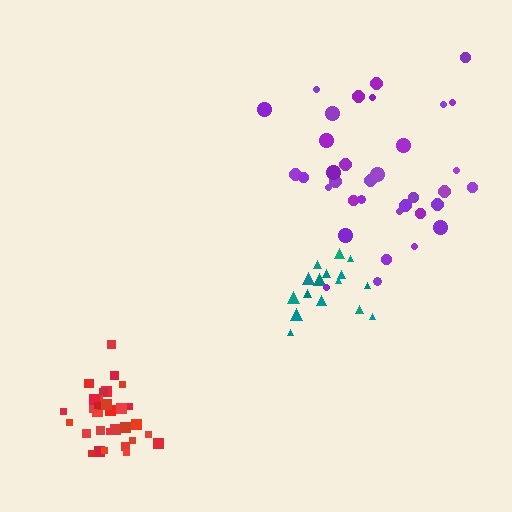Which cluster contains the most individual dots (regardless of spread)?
Purple (35).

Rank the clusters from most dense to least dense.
red, teal, purple.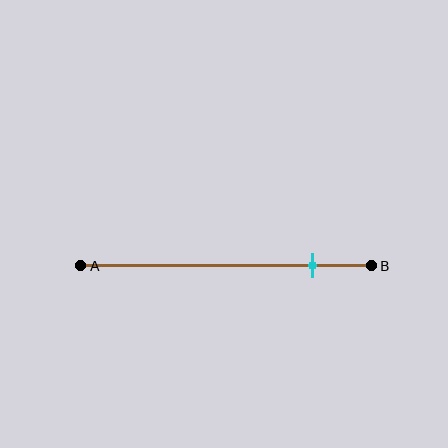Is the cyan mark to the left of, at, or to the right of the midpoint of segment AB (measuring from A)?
The cyan mark is to the right of the midpoint of segment AB.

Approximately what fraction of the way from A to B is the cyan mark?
The cyan mark is approximately 80% of the way from A to B.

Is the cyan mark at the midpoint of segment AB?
No, the mark is at about 80% from A, not at the 50% midpoint.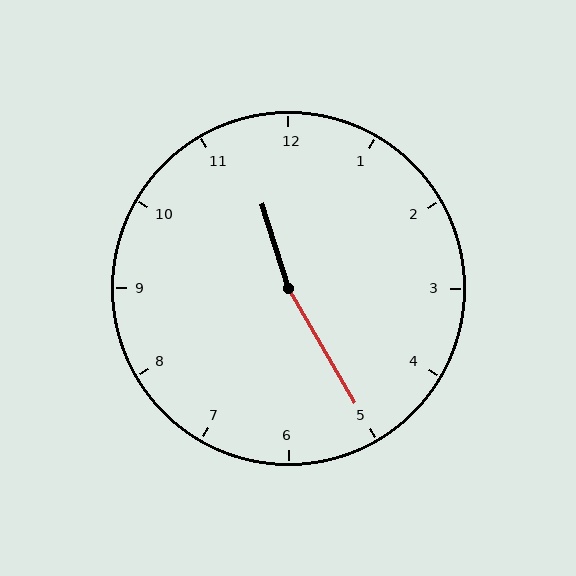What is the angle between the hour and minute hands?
Approximately 168 degrees.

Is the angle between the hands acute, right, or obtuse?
It is obtuse.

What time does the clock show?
11:25.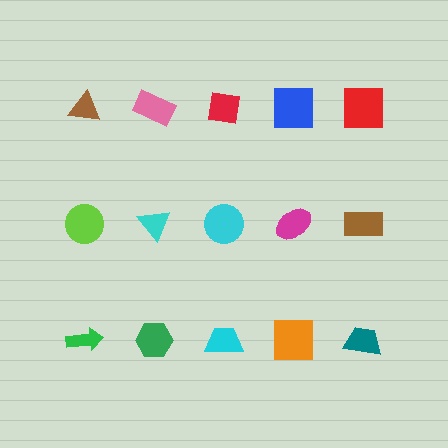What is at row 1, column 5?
A red square.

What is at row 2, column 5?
A brown rectangle.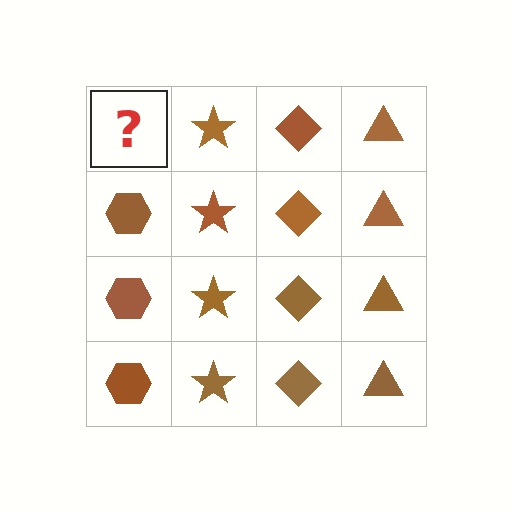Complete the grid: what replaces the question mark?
The question mark should be replaced with a brown hexagon.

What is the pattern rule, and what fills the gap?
The rule is that each column has a consistent shape. The gap should be filled with a brown hexagon.